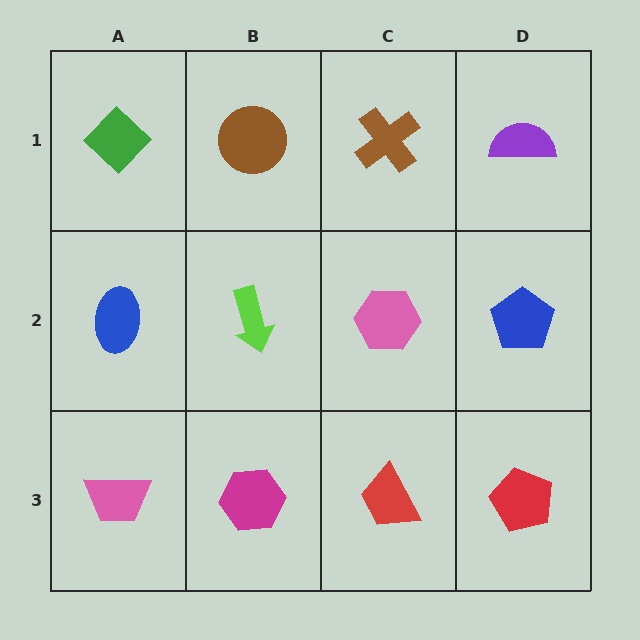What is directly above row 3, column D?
A blue pentagon.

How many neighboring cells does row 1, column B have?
3.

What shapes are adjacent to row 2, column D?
A purple semicircle (row 1, column D), a red pentagon (row 3, column D), a pink hexagon (row 2, column C).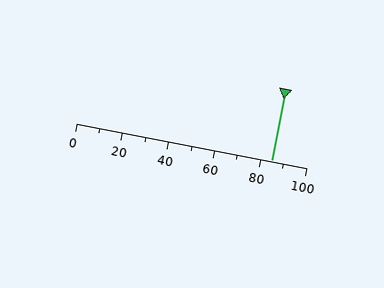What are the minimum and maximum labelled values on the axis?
The axis runs from 0 to 100.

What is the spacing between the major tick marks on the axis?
The major ticks are spaced 20 apart.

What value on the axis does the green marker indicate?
The marker indicates approximately 85.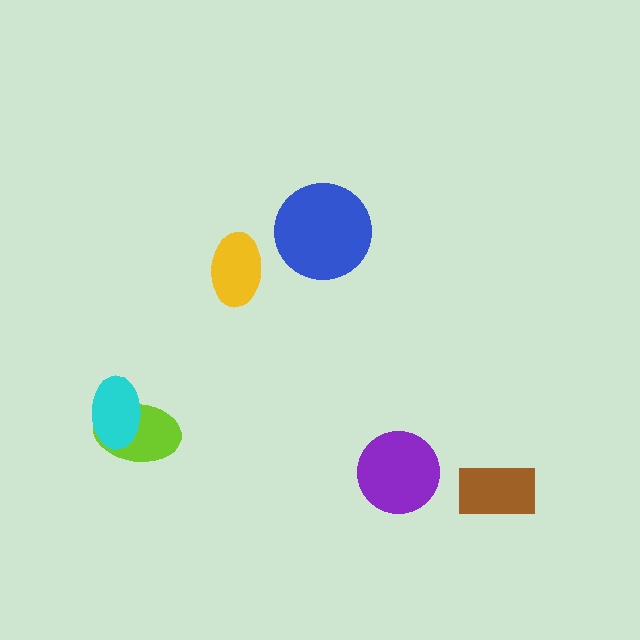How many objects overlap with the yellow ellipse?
0 objects overlap with the yellow ellipse.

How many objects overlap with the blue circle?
0 objects overlap with the blue circle.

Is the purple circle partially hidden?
No, no other shape covers it.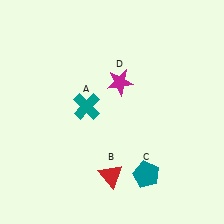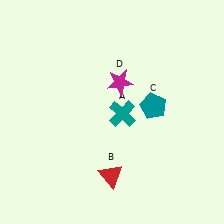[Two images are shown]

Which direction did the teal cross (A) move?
The teal cross (A) moved right.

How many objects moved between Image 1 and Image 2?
2 objects moved between the two images.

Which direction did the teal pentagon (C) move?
The teal pentagon (C) moved up.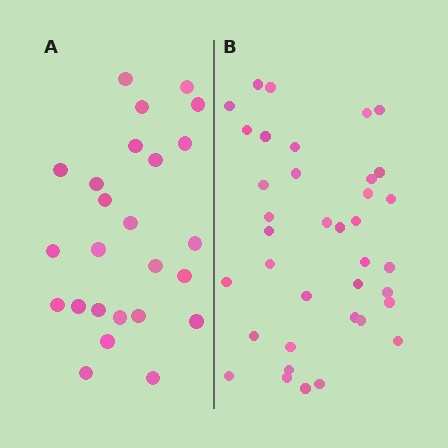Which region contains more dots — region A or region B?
Region B (the right region) has more dots.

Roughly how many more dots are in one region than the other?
Region B has roughly 12 or so more dots than region A.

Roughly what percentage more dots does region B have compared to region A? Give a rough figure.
About 50% more.